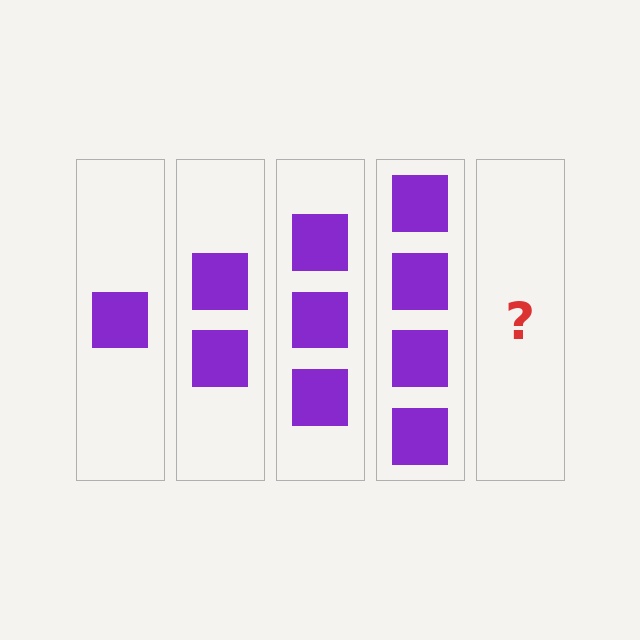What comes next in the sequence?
The next element should be 5 squares.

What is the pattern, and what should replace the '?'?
The pattern is that each step adds one more square. The '?' should be 5 squares.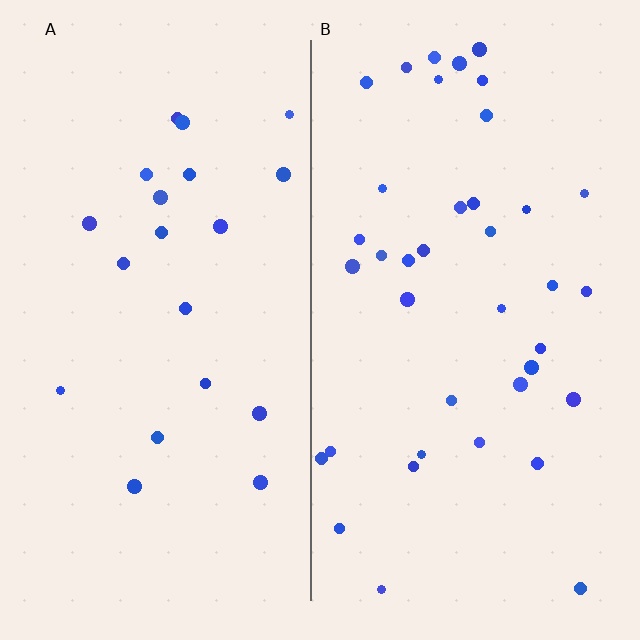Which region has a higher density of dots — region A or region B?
B (the right).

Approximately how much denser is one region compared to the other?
Approximately 1.9× — region B over region A.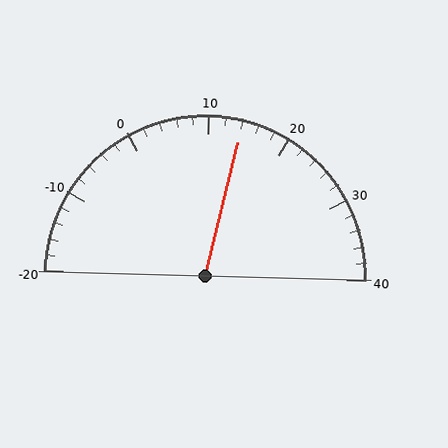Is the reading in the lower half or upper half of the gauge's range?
The reading is in the upper half of the range (-20 to 40).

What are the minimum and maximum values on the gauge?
The gauge ranges from -20 to 40.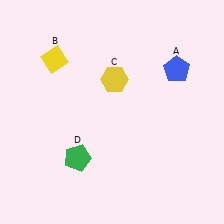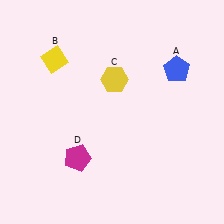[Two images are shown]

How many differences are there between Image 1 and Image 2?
There is 1 difference between the two images.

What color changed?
The pentagon (D) changed from green in Image 1 to magenta in Image 2.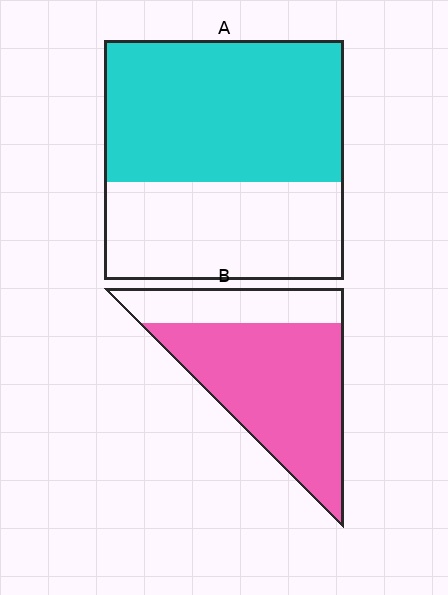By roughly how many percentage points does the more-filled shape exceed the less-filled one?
By roughly 15 percentage points (B over A).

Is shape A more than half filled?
Yes.